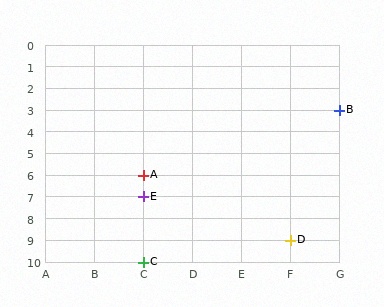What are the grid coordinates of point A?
Point A is at grid coordinates (C, 6).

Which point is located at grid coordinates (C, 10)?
Point C is at (C, 10).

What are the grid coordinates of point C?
Point C is at grid coordinates (C, 10).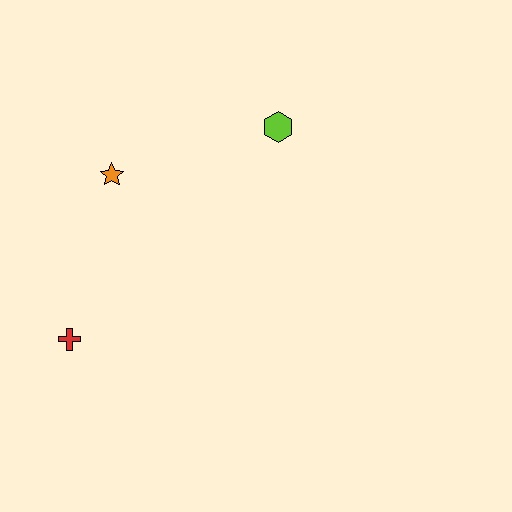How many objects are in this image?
There are 3 objects.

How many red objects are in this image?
There is 1 red object.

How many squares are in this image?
There are no squares.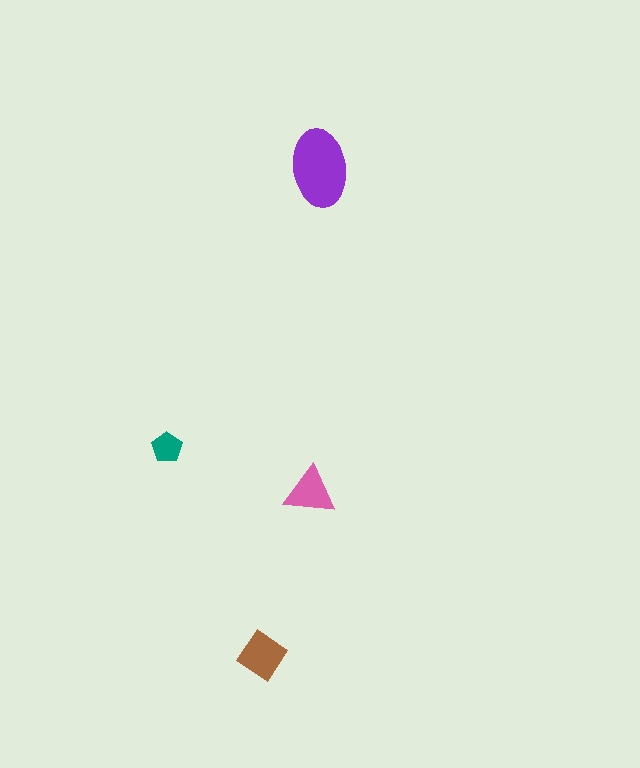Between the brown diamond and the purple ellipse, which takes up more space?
The purple ellipse.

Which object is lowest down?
The brown diamond is bottommost.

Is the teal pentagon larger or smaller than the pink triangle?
Smaller.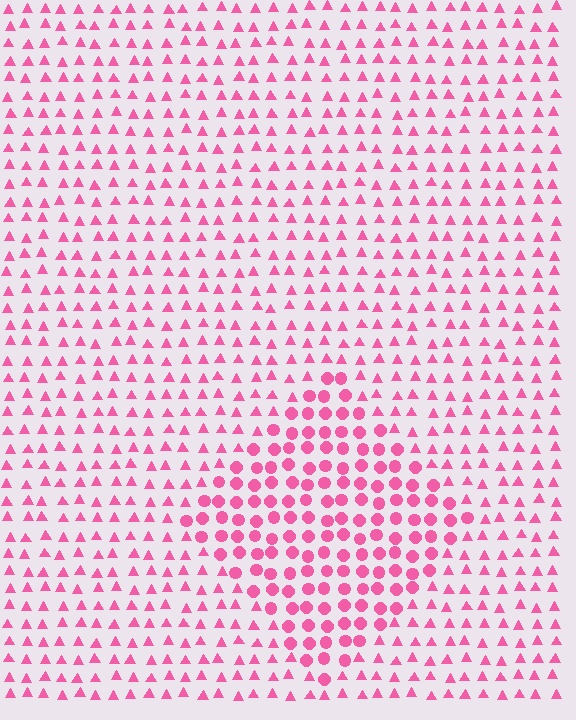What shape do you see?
I see a diamond.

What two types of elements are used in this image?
The image uses circles inside the diamond region and triangles outside it.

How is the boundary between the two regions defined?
The boundary is defined by a change in element shape: circles inside vs. triangles outside. All elements share the same color and spacing.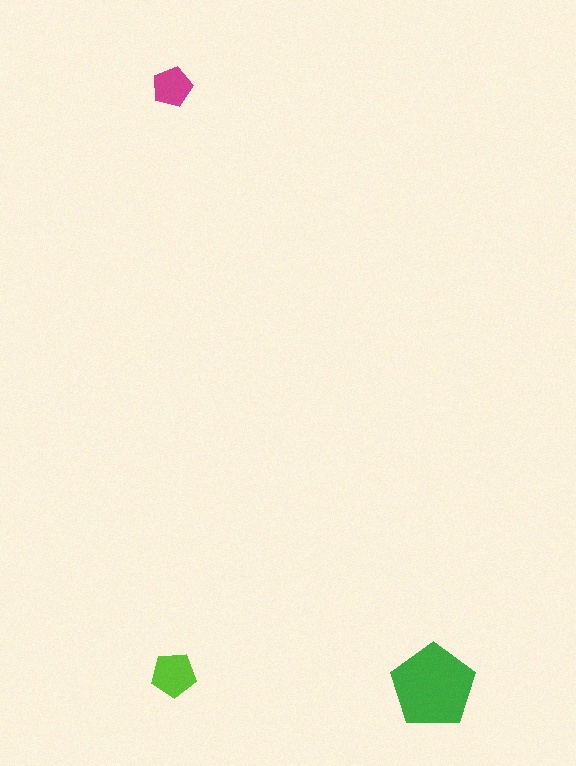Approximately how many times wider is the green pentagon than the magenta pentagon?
About 2 times wider.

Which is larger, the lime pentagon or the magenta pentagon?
The lime one.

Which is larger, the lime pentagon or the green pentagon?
The green one.